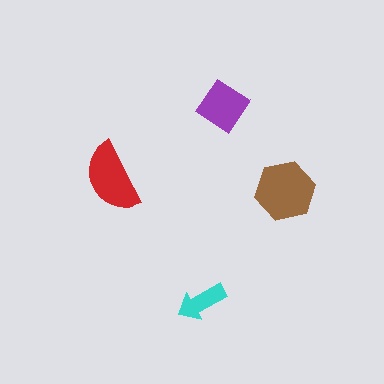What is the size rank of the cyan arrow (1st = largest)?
4th.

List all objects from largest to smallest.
The brown hexagon, the red semicircle, the purple diamond, the cyan arrow.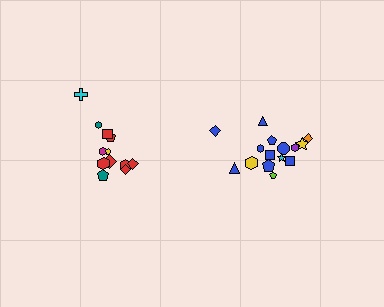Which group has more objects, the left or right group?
The right group.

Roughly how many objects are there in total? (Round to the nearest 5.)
Roughly 25 objects in total.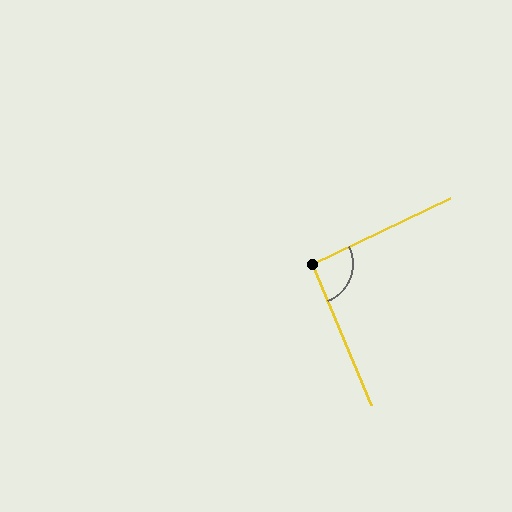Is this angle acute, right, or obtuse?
It is approximately a right angle.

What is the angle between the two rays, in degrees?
Approximately 93 degrees.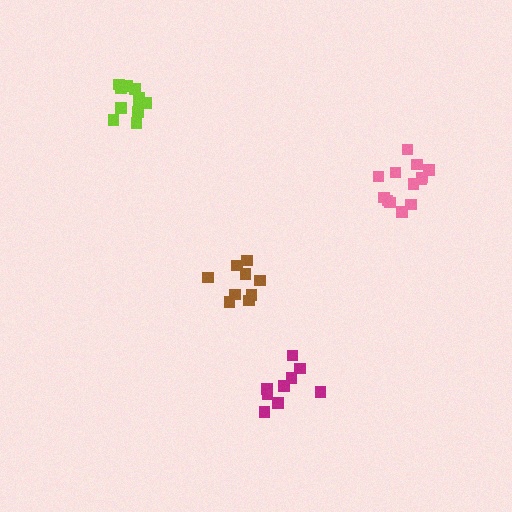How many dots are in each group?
Group 1: 9 dots, Group 2: 9 dots, Group 3: 14 dots, Group 4: 11 dots (43 total).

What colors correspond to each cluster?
The clusters are colored: magenta, brown, pink, lime.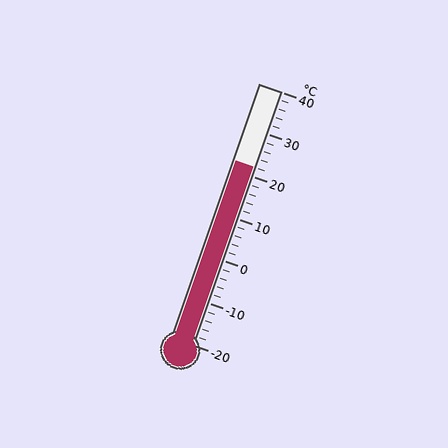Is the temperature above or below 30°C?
The temperature is below 30°C.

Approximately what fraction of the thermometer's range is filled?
The thermometer is filled to approximately 70% of its range.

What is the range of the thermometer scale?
The thermometer scale ranges from -20°C to 40°C.